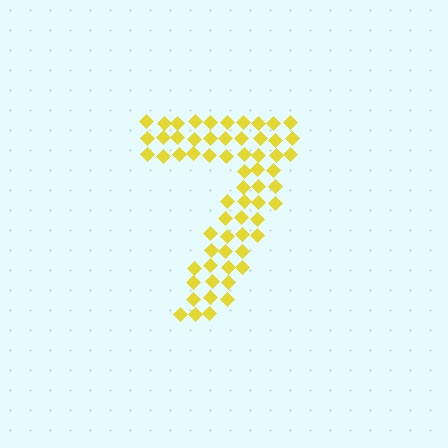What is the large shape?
The large shape is the digit 7.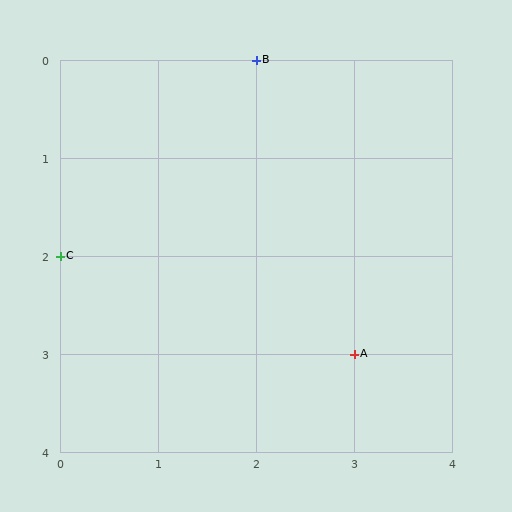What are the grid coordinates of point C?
Point C is at grid coordinates (0, 2).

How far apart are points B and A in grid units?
Points B and A are 1 column and 3 rows apart (about 3.2 grid units diagonally).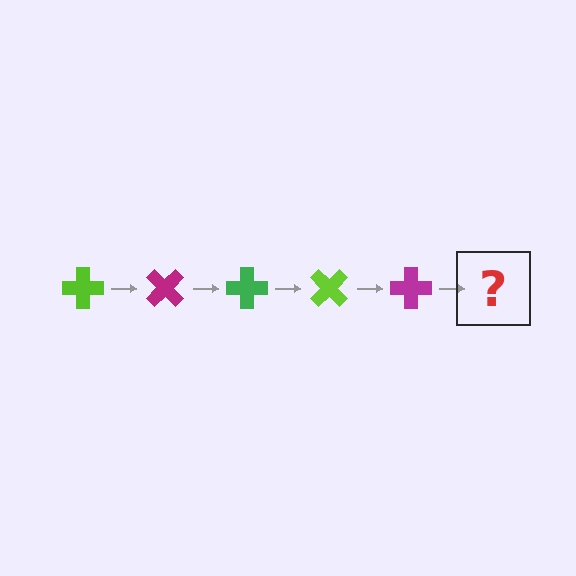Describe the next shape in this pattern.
It should be a green cross, rotated 225 degrees from the start.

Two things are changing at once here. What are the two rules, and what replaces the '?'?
The two rules are that it rotates 45 degrees each step and the color cycles through lime, magenta, and green. The '?' should be a green cross, rotated 225 degrees from the start.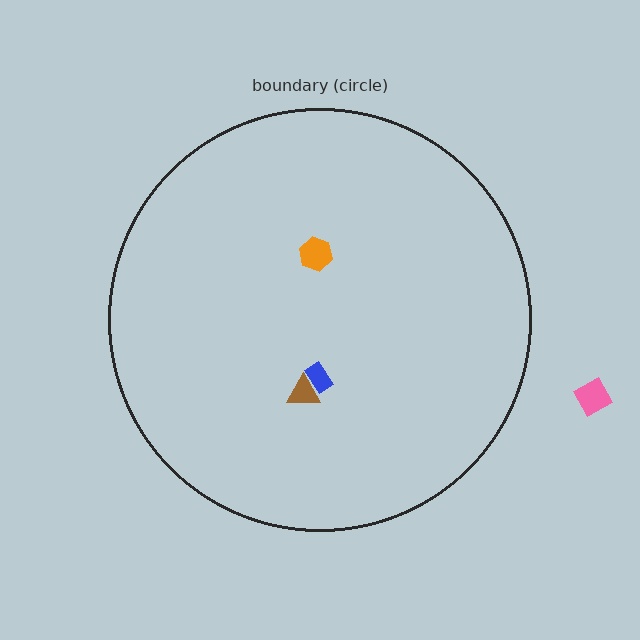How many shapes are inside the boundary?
3 inside, 1 outside.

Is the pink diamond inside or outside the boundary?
Outside.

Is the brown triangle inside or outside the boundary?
Inside.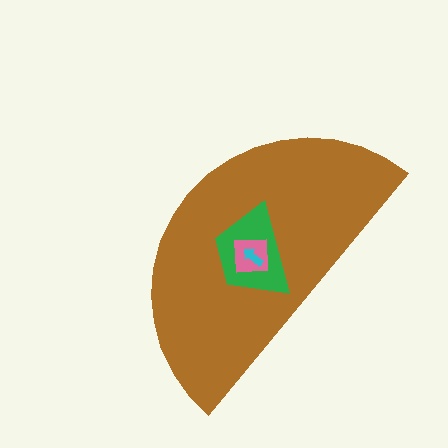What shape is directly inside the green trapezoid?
The pink square.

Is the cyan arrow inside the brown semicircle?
Yes.